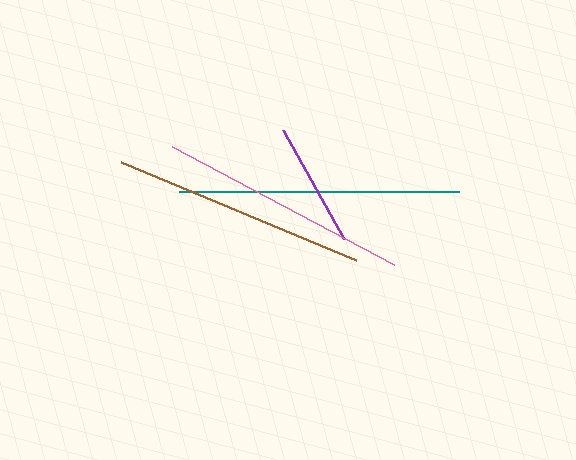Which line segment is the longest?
The teal line is the longest at approximately 280 pixels.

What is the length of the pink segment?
The pink segment is approximately 251 pixels long.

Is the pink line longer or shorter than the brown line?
The brown line is longer than the pink line.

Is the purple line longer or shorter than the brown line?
The brown line is longer than the purple line.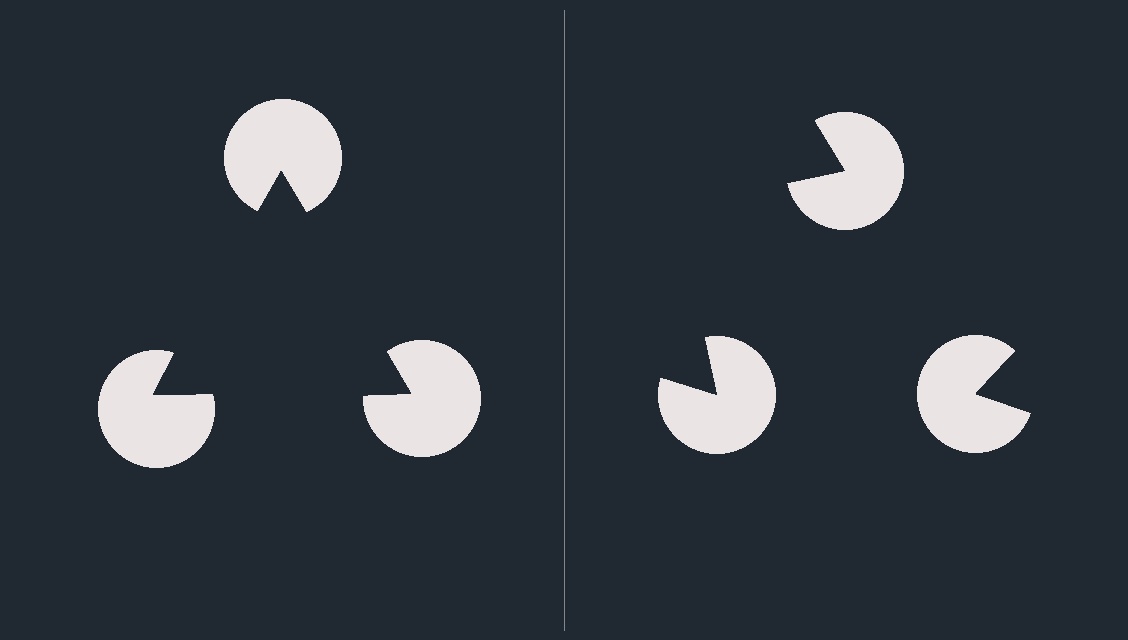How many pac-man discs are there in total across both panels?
6 — 3 on each side.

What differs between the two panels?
The pac-man discs are positioned identically on both sides; only the wedge orientations differ. On the left they align to a triangle; on the right they are misaligned.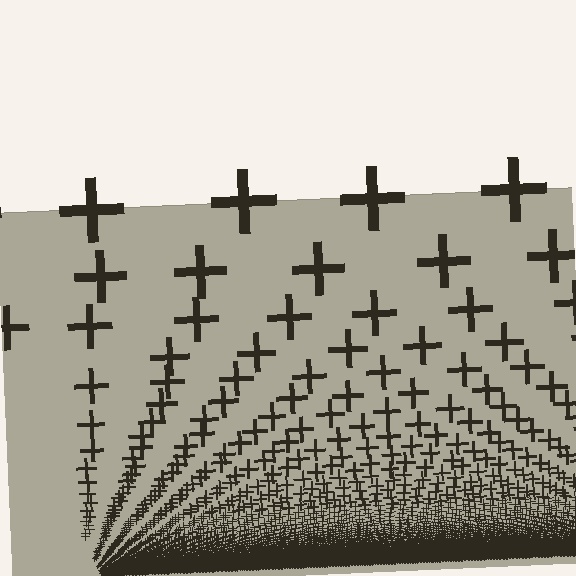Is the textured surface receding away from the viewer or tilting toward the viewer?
The surface appears to tilt toward the viewer. Texture elements get larger and sparser toward the top.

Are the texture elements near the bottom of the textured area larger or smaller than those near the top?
Smaller. The gradient is inverted — elements near the bottom are smaller and denser.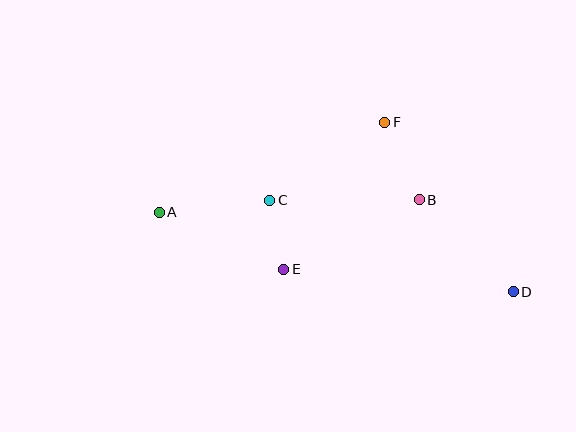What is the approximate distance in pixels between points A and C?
The distance between A and C is approximately 111 pixels.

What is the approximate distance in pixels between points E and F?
The distance between E and F is approximately 178 pixels.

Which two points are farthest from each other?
Points A and D are farthest from each other.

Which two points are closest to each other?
Points C and E are closest to each other.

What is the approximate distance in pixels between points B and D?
The distance between B and D is approximately 132 pixels.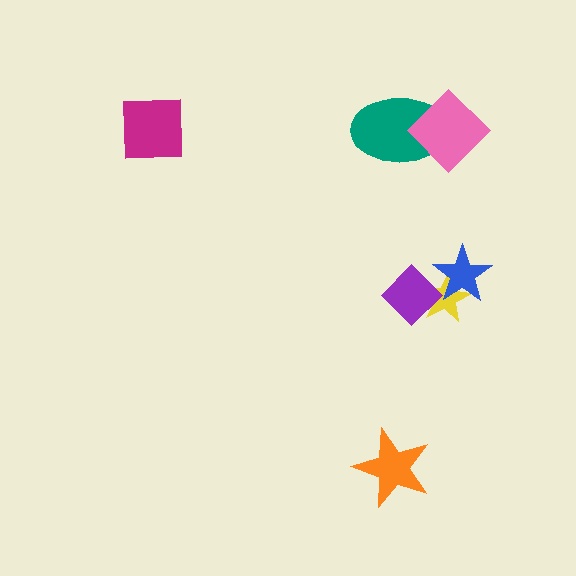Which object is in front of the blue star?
The purple diamond is in front of the blue star.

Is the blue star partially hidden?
Yes, it is partially covered by another shape.